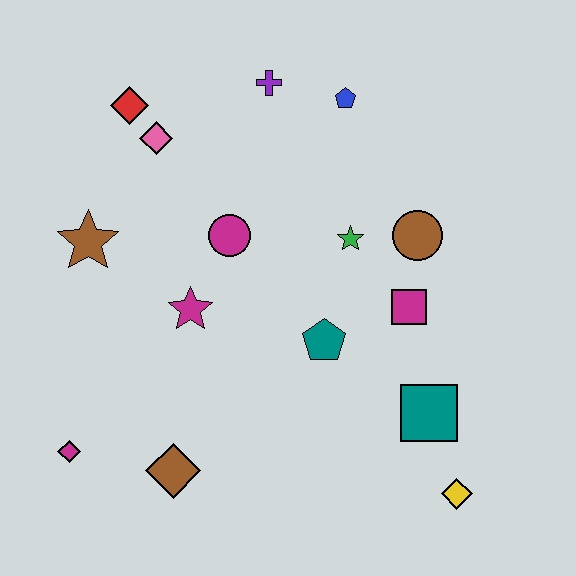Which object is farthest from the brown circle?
The magenta diamond is farthest from the brown circle.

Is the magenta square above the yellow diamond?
Yes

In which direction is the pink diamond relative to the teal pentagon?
The pink diamond is above the teal pentagon.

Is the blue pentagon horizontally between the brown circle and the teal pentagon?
Yes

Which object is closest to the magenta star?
The magenta circle is closest to the magenta star.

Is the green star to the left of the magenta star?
No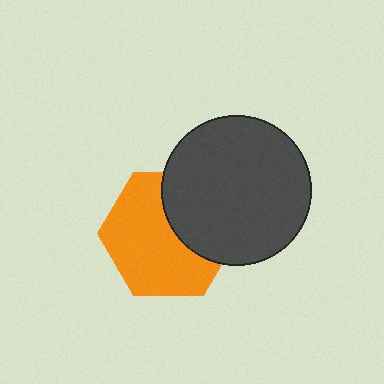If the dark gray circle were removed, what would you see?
You would see the complete orange hexagon.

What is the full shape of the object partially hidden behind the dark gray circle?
The partially hidden object is an orange hexagon.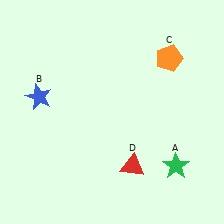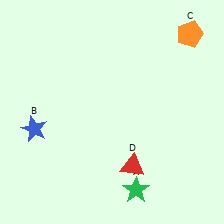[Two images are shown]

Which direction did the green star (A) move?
The green star (A) moved left.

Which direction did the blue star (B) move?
The blue star (B) moved down.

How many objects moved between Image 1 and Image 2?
3 objects moved between the two images.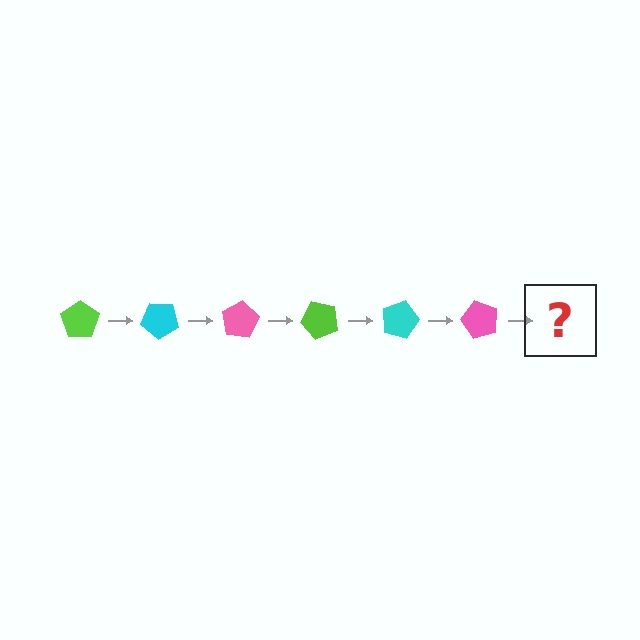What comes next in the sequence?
The next element should be a lime pentagon, rotated 240 degrees from the start.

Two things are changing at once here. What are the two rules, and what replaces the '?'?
The two rules are that it rotates 40 degrees each step and the color cycles through lime, cyan, and pink. The '?' should be a lime pentagon, rotated 240 degrees from the start.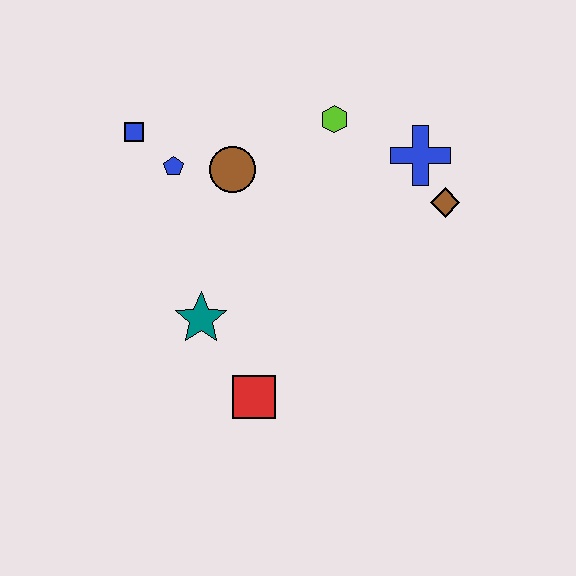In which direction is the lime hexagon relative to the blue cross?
The lime hexagon is to the left of the blue cross.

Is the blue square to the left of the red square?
Yes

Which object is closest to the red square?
The teal star is closest to the red square.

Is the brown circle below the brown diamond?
No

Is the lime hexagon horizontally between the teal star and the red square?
No